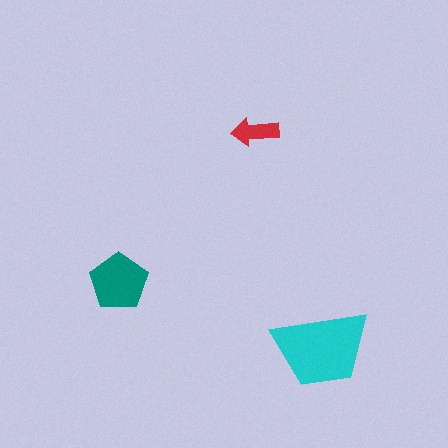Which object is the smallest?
The red arrow.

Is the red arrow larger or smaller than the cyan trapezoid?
Smaller.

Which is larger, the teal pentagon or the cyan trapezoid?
The cyan trapezoid.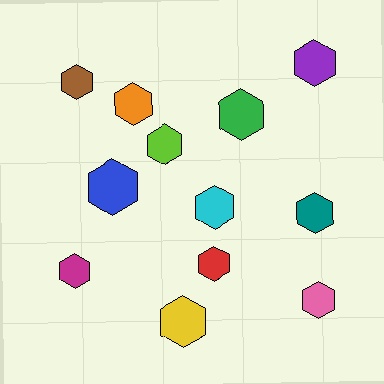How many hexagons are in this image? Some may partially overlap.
There are 12 hexagons.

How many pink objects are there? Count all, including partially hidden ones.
There is 1 pink object.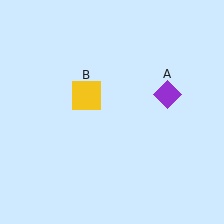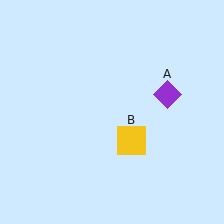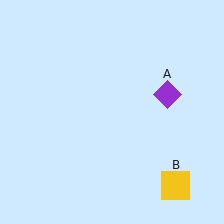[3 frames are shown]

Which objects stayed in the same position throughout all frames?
Purple diamond (object A) remained stationary.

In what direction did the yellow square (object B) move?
The yellow square (object B) moved down and to the right.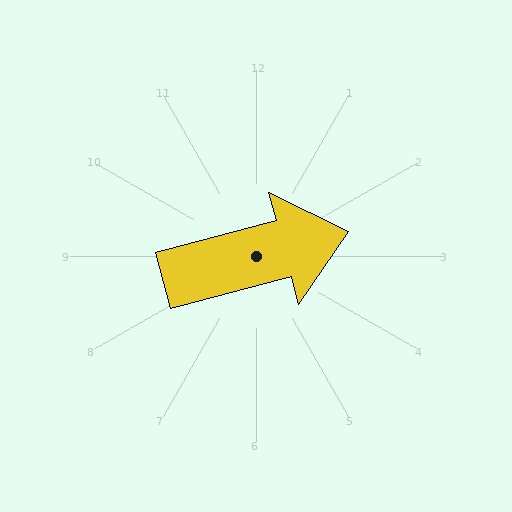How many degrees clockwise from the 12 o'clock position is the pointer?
Approximately 75 degrees.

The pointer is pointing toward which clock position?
Roughly 3 o'clock.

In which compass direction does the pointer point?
East.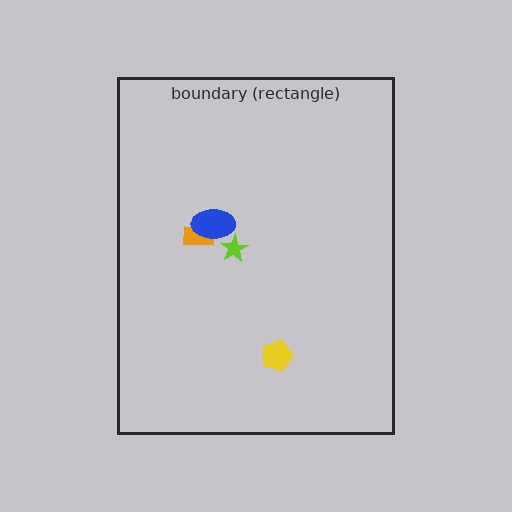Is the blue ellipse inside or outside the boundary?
Inside.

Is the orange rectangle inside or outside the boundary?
Inside.